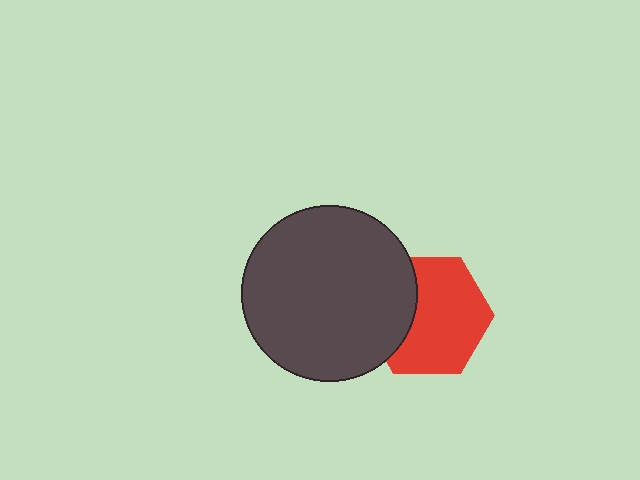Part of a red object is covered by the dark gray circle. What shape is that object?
It is a hexagon.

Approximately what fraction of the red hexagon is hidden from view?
Roughly 32% of the red hexagon is hidden behind the dark gray circle.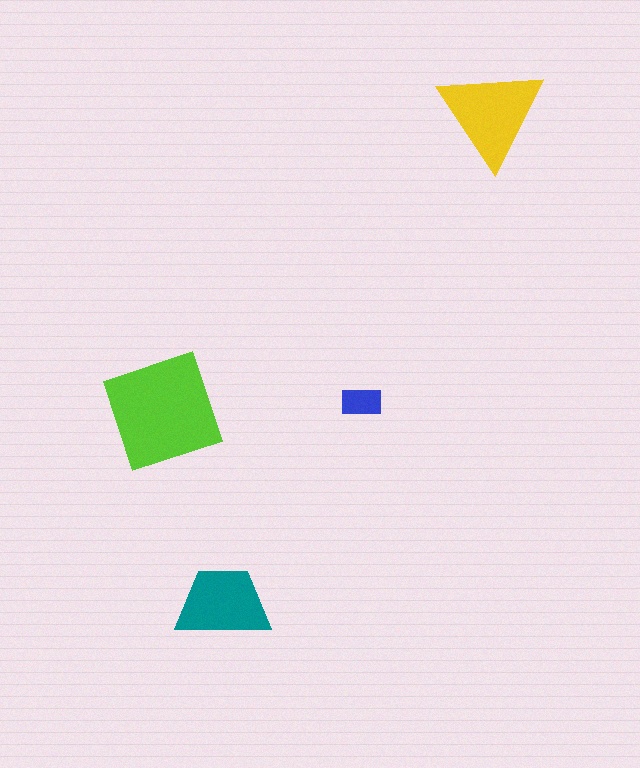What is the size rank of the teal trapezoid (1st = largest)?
3rd.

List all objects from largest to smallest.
The lime square, the yellow triangle, the teal trapezoid, the blue rectangle.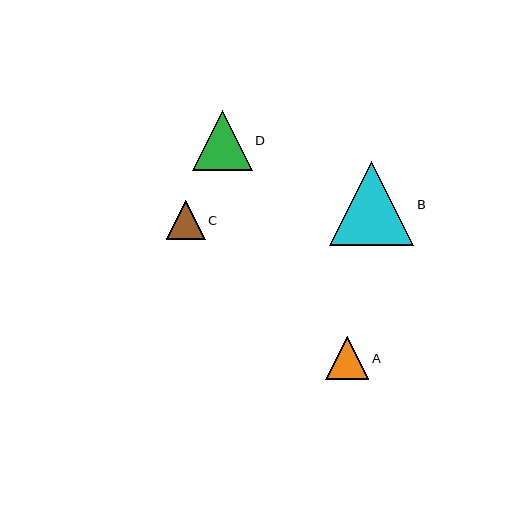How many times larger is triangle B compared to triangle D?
Triangle B is approximately 1.4 times the size of triangle D.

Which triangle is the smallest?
Triangle C is the smallest with a size of approximately 39 pixels.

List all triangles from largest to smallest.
From largest to smallest: B, D, A, C.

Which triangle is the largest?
Triangle B is the largest with a size of approximately 84 pixels.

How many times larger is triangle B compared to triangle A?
Triangle B is approximately 1.9 times the size of triangle A.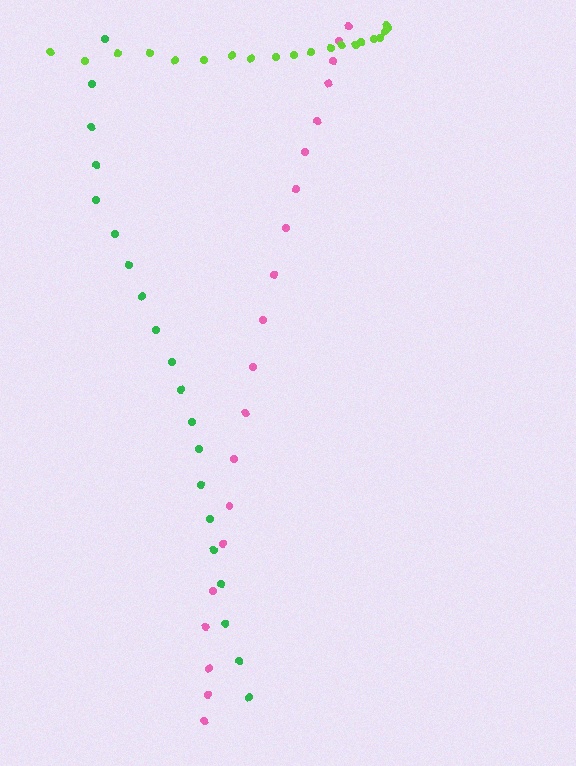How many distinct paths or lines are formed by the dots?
There are 3 distinct paths.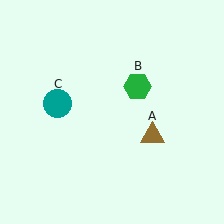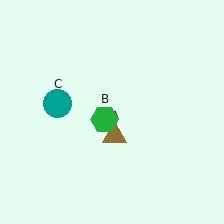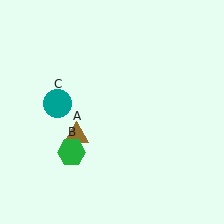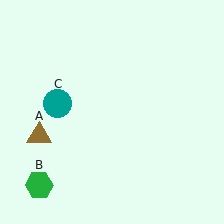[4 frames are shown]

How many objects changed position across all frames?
2 objects changed position: brown triangle (object A), green hexagon (object B).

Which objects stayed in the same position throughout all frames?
Teal circle (object C) remained stationary.